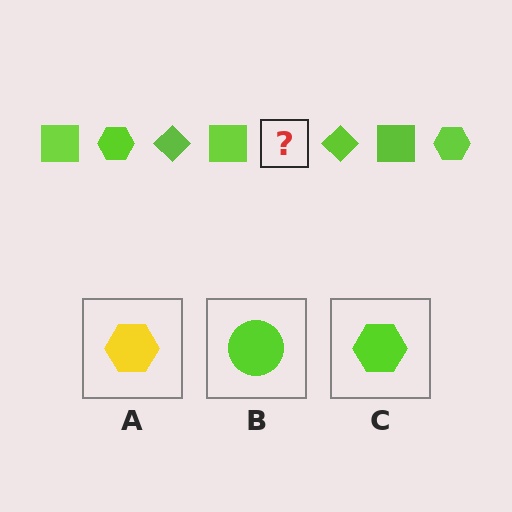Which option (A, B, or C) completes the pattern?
C.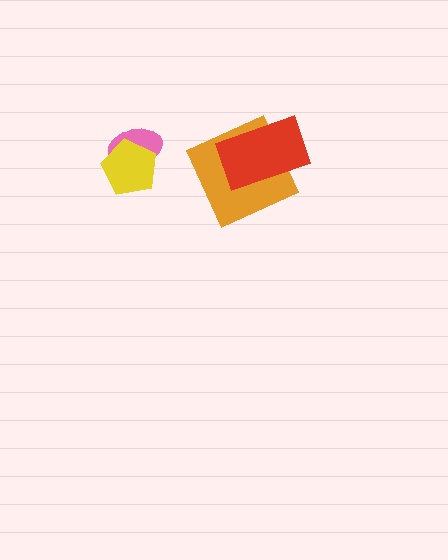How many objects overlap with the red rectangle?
1 object overlaps with the red rectangle.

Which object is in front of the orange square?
The red rectangle is in front of the orange square.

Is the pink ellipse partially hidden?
Yes, it is partially covered by another shape.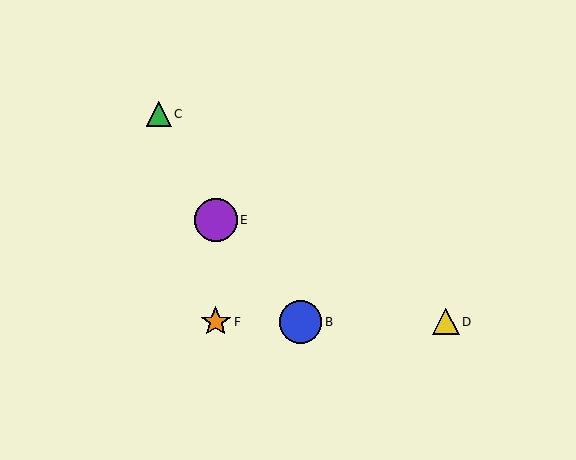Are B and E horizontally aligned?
No, B is at y≈322 and E is at y≈220.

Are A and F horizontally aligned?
Yes, both are at y≈322.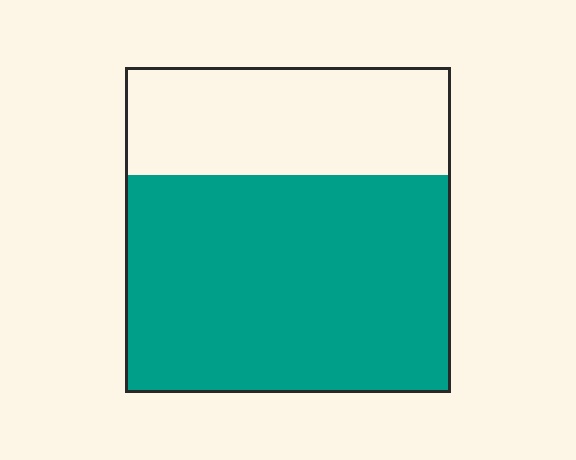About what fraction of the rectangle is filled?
About two thirds (2/3).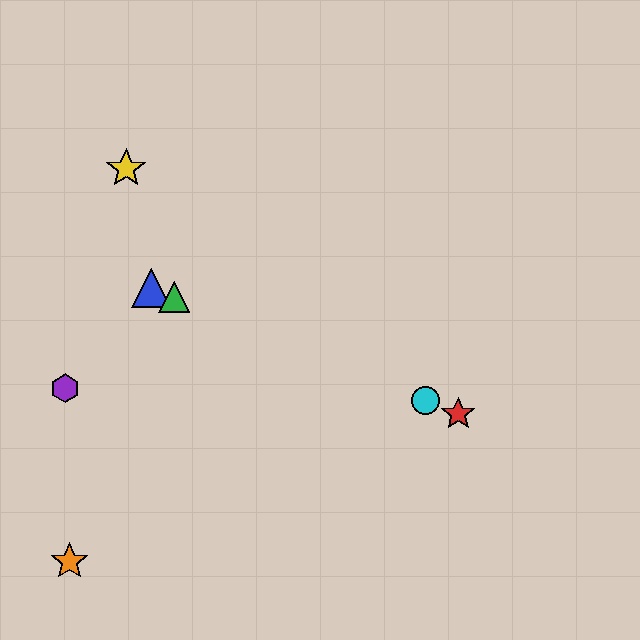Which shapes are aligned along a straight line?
The red star, the blue triangle, the green triangle, the cyan circle are aligned along a straight line.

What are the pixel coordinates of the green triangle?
The green triangle is at (174, 297).